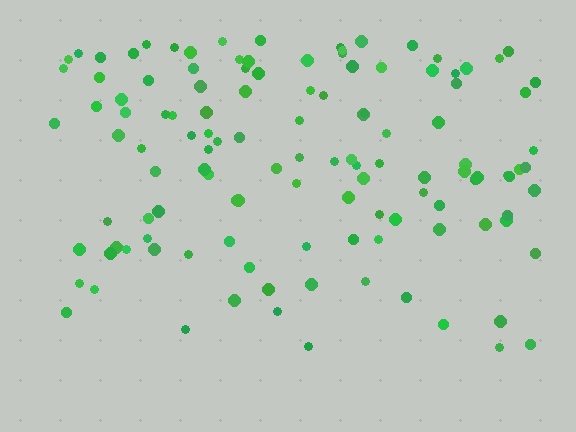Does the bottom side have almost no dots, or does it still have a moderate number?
Still a moderate number, just noticeably fewer than the top.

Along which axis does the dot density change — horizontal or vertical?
Vertical.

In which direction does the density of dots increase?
From bottom to top, with the top side densest.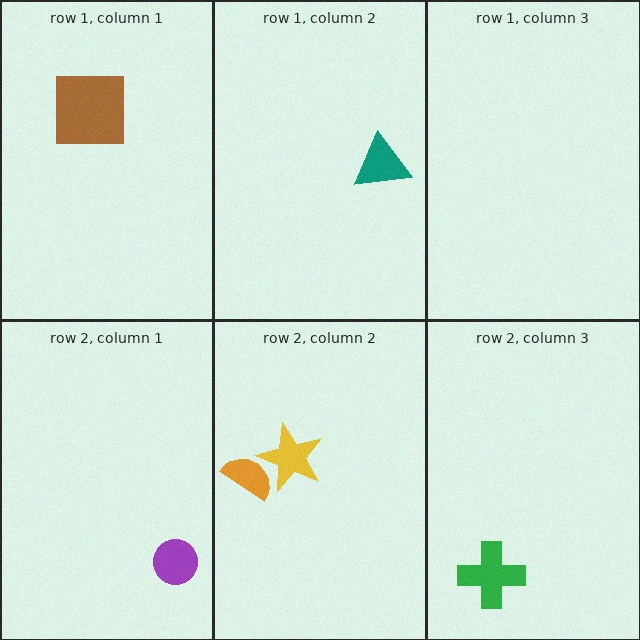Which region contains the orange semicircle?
The row 2, column 2 region.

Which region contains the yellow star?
The row 2, column 2 region.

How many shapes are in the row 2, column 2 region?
2.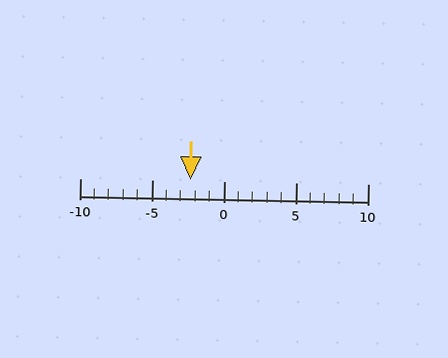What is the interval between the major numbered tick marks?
The major tick marks are spaced 5 units apart.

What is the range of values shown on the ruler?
The ruler shows values from -10 to 10.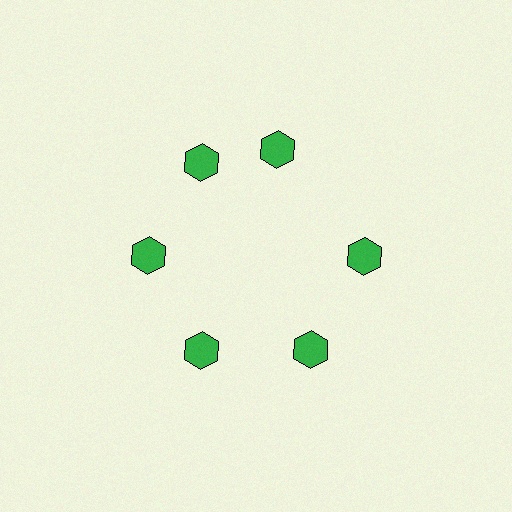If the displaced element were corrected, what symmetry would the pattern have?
It would have 6-fold rotational symmetry — the pattern would map onto itself every 60 degrees.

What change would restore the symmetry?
The symmetry would be restored by rotating it back into even spacing with its neighbors so that all 6 hexagons sit at equal angles and equal distance from the center.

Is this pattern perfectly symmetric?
No. The 6 green hexagons are arranged in a ring, but one element near the 1 o'clock position is rotated out of alignment along the ring, breaking the 6-fold rotational symmetry.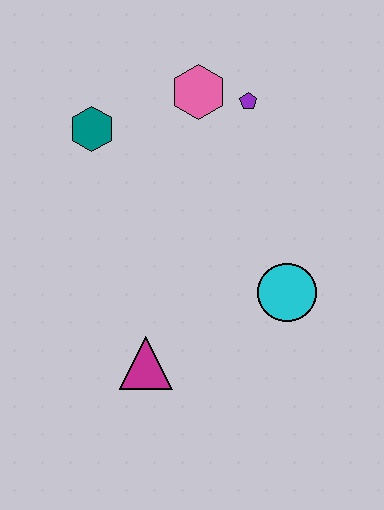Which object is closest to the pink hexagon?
The purple pentagon is closest to the pink hexagon.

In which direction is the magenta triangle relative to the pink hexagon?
The magenta triangle is below the pink hexagon.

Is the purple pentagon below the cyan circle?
No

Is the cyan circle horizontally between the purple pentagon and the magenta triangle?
No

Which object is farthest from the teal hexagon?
The cyan circle is farthest from the teal hexagon.